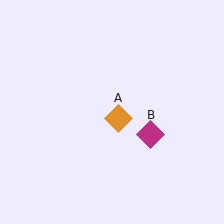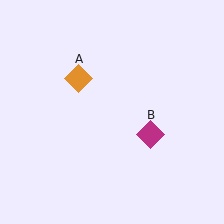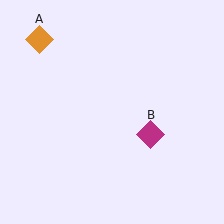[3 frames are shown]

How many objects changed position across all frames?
1 object changed position: orange diamond (object A).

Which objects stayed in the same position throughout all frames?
Magenta diamond (object B) remained stationary.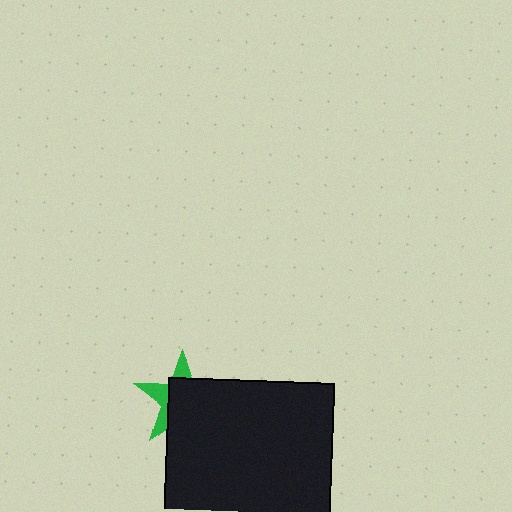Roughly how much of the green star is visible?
A small part of it is visible (roughly 34%).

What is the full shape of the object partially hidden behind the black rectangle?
The partially hidden object is a green star.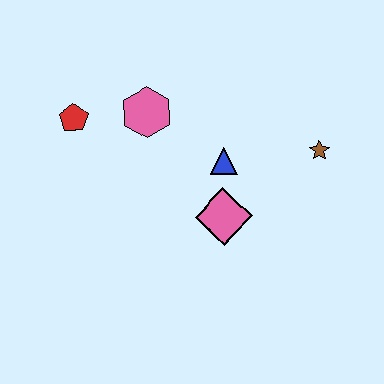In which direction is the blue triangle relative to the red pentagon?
The blue triangle is to the right of the red pentagon.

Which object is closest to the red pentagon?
The pink hexagon is closest to the red pentagon.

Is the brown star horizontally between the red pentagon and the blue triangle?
No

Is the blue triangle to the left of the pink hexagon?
No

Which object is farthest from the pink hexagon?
The brown star is farthest from the pink hexagon.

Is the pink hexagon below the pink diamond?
No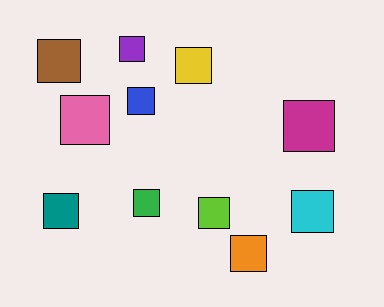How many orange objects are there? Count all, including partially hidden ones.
There is 1 orange object.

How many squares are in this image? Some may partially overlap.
There are 11 squares.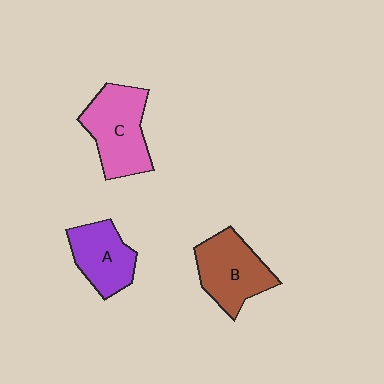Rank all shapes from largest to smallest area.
From largest to smallest: C (pink), B (brown), A (purple).